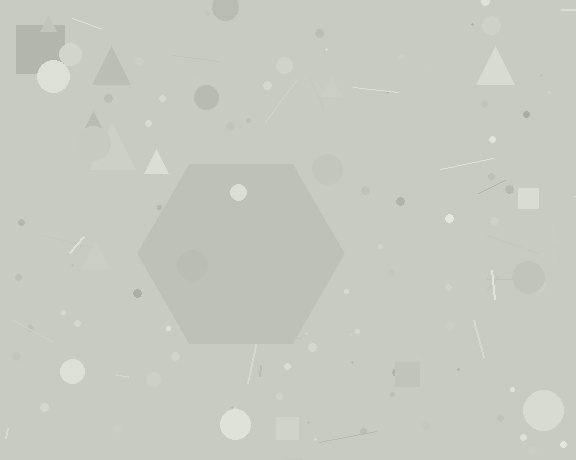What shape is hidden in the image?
A hexagon is hidden in the image.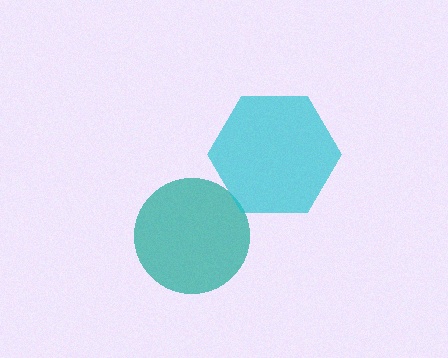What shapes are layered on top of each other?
The layered shapes are: a teal circle, a cyan hexagon.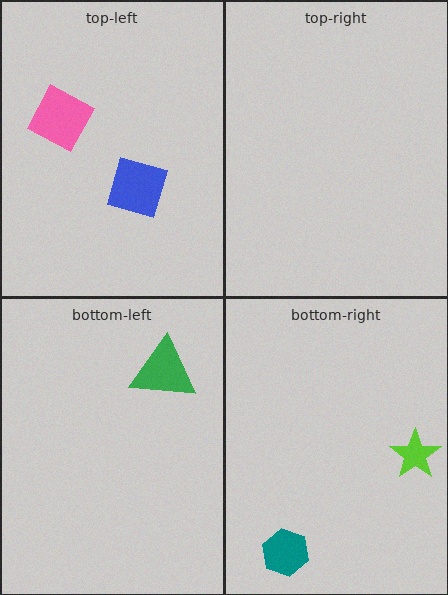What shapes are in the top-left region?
The pink square, the blue diamond.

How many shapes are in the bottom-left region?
1.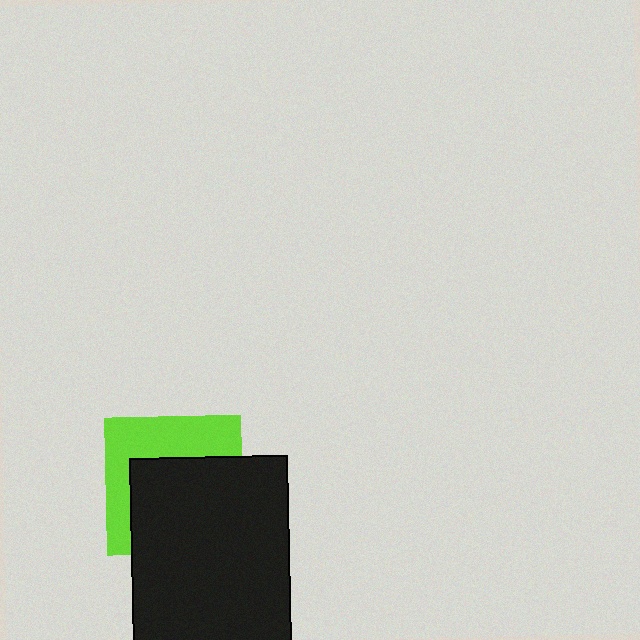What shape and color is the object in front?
The object in front is a black rectangle.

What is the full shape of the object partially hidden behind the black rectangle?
The partially hidden object is a lime square.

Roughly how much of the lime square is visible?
A small part of it is visible (roughly 41%).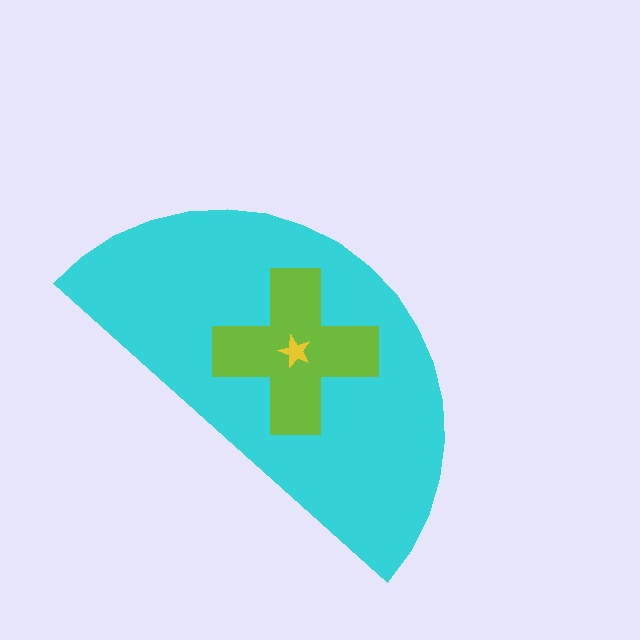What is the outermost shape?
The cyan semicircle.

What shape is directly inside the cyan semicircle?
The lime cross.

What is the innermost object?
The yellow star.